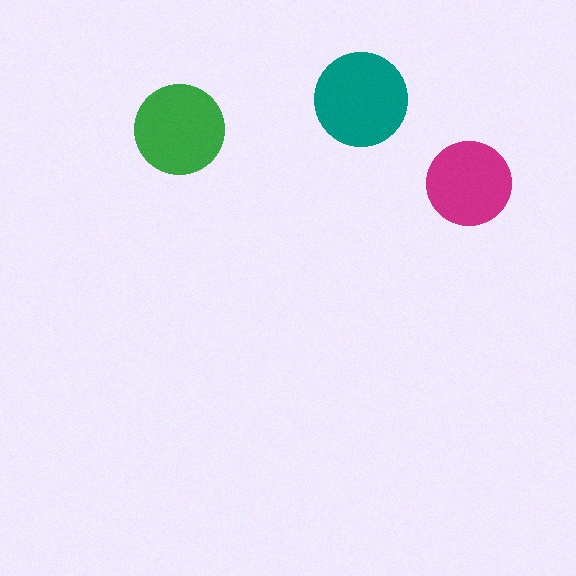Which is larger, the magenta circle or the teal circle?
The teal one.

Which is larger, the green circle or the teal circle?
The teal one.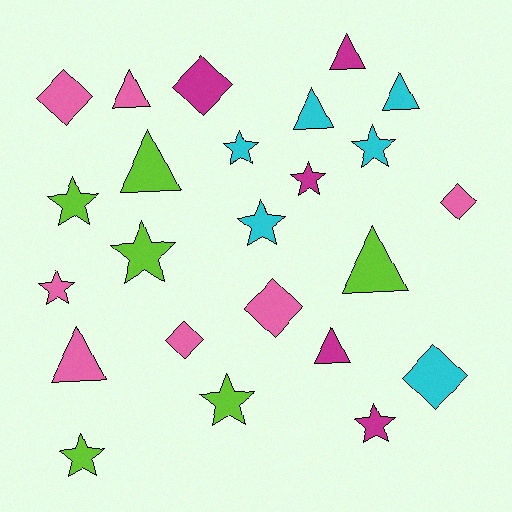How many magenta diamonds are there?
There is 1 magenta diamond.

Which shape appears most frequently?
Star, with 10 objects.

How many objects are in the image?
There are 24 objects.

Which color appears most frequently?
Pink, with 7 objects.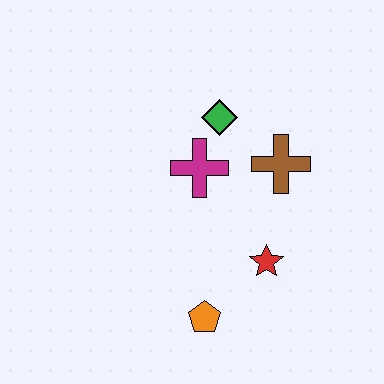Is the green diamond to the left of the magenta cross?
No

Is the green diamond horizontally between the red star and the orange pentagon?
Yes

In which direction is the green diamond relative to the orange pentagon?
The green diamond is above the orange pentagon.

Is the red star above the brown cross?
No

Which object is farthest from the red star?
The green diamond is farthest from the red star.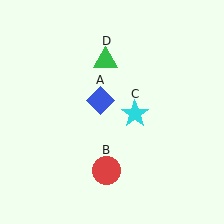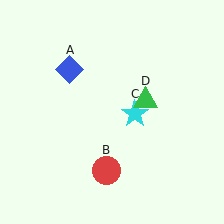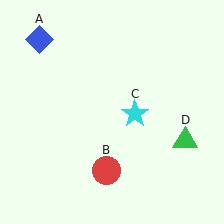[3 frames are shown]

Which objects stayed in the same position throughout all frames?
Red circle (object B) and cyan star (object C) remained stationary.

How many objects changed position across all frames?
2 objects changed position: blue diamond (object A), green triangle (object D).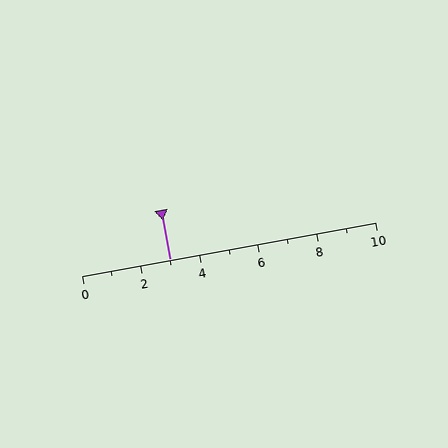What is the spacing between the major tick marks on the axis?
The major ticks are spaced 2 apart.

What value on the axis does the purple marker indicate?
The marker indicates approximately 3.